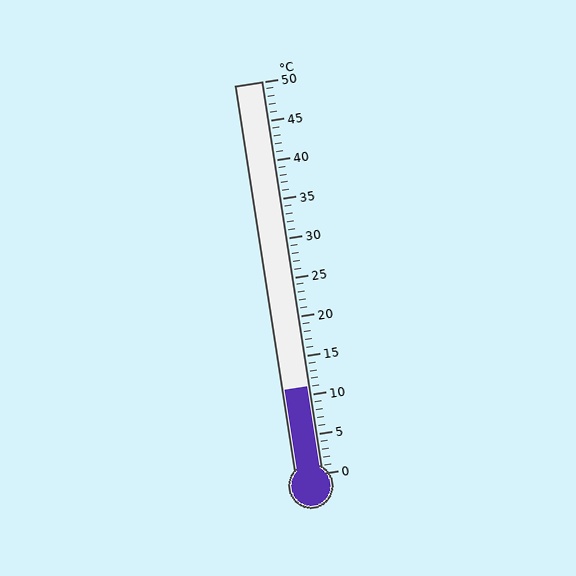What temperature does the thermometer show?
The thermometer shows approximately 11°C.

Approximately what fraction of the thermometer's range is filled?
The thermometer is filled to approximately 20% of its range.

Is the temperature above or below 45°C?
The temperature is below 45°C.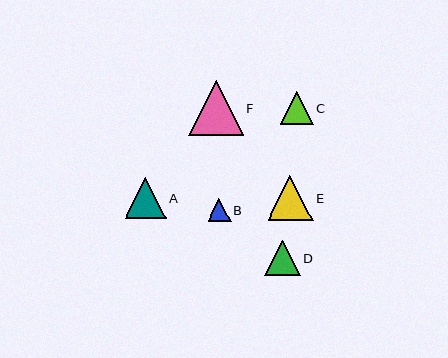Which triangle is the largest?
Triangle F is the largest with a size of approximately 55 pixels.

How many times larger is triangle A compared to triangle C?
Triangle A is approximately 1.3 times the size of triangle C.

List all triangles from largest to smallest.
From largest to smallest: F, E, A, D, C, B.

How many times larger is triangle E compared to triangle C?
Triangle E is approximately 1.4 times the size of triangle C.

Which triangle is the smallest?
Triangle B is the smallest with a size of approximately 23 pixels.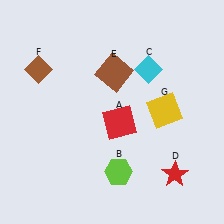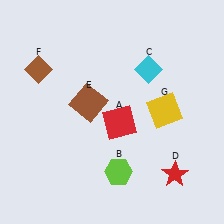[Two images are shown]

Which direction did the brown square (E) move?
The brown square (E) moved down.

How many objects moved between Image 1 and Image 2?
1 object moved between the two images.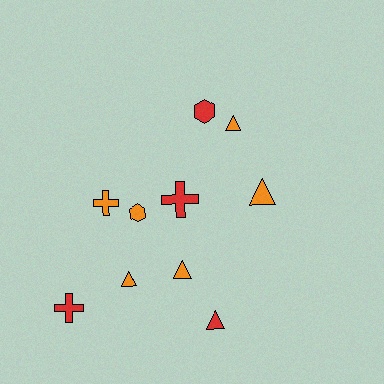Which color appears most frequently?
Orange, with 6 objects.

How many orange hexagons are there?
There is 1 orange hexagon.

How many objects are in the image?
There are 10 objects.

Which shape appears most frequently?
Triangle, with 5 objects.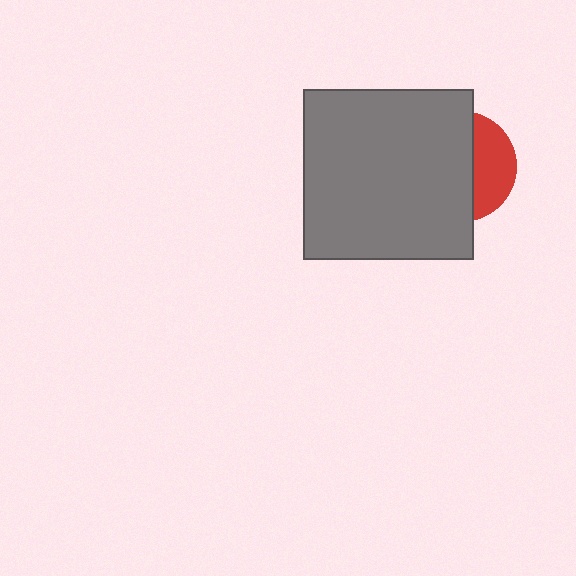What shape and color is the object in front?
The object in front is a gray square.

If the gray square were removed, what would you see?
You would see the complete red circle.